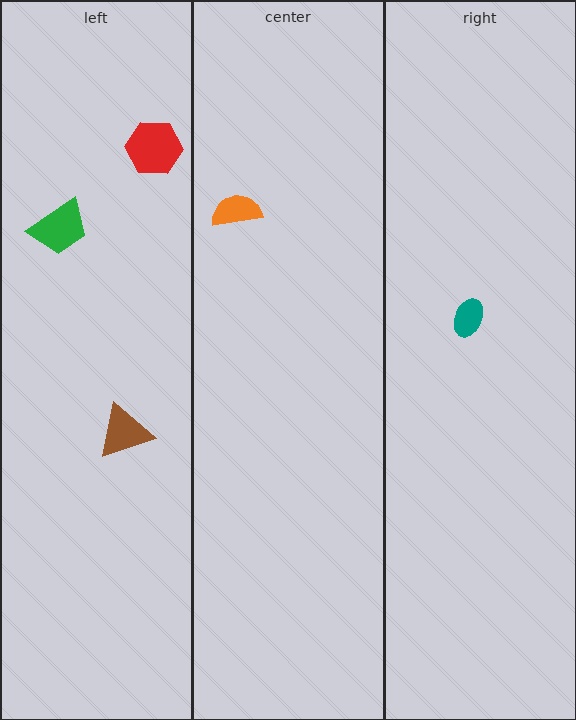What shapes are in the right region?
The teal ellipse.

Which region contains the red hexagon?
The left region.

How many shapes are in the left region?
3.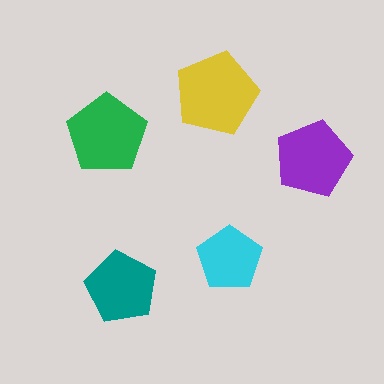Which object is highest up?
The yellow pentagon is topmost.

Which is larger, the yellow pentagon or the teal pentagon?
The yellow one.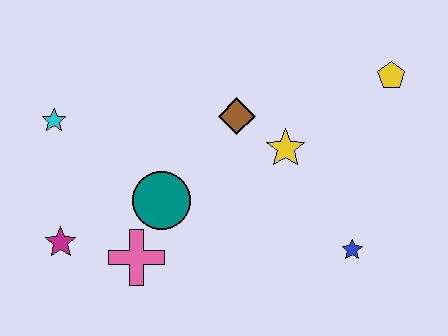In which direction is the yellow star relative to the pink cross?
The yellow star is to the right of the pink cross.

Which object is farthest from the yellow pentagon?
The magenta star is farthest from the yellow pentagon.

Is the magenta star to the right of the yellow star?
No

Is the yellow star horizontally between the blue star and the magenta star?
Yes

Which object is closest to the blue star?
The yellow star is closest to the blue star.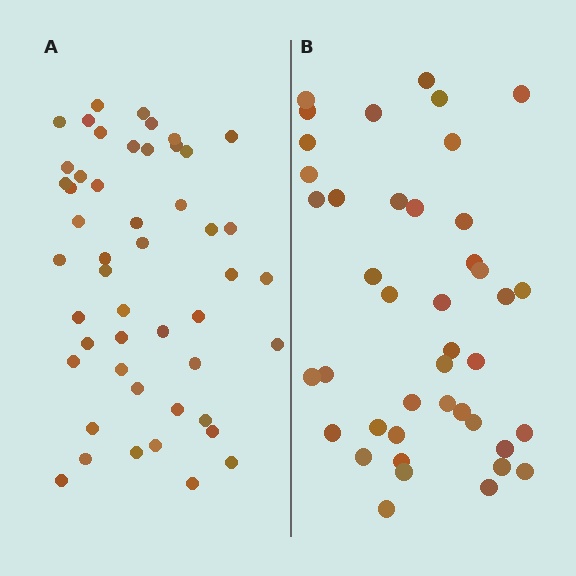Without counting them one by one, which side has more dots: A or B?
Region A (the left region) has more dots.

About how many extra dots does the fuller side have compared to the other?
Region A has roughly 8 or so more dots than region B.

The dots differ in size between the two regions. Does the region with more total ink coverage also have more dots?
No. Region B has more total ink coverage because its dots are larger, but region A actually contains more individual dots. Total area can be misleading — the number of items is what matters here.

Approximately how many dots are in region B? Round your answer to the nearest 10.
About 40 dots. (The exact count is 42, which rounds to 40.)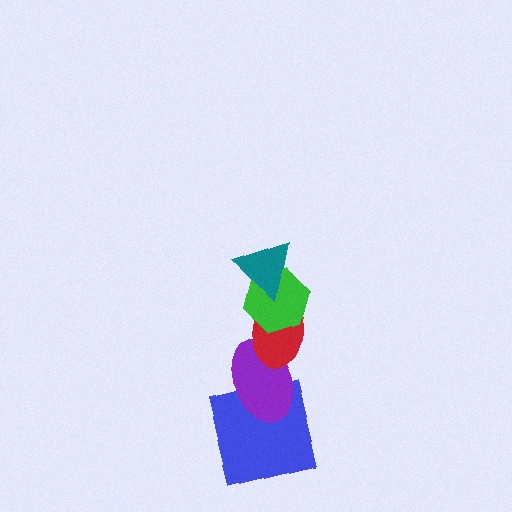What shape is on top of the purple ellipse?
The red ellipse is on top of the purple ellipse.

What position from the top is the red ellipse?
The red ellipse is 3rd from the top.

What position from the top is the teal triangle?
The teal triangle is 1st from the top.